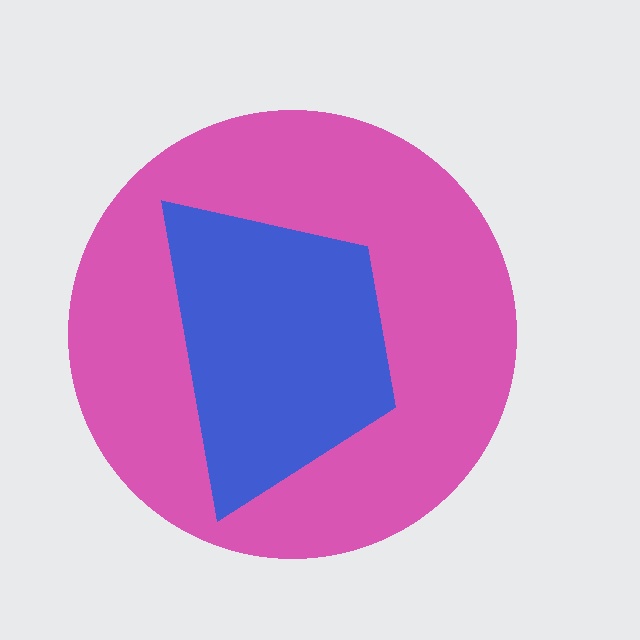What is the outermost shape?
The pink circle.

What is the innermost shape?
The blue trapezoid.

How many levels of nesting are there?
2.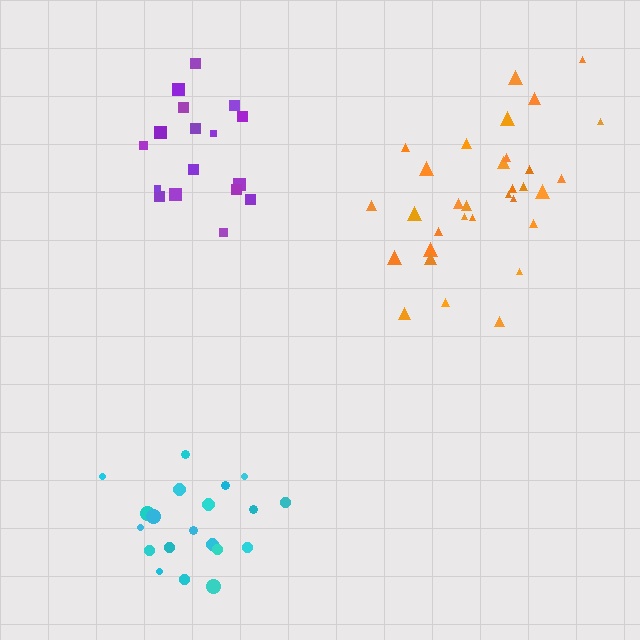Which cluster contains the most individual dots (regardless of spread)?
Orange (32).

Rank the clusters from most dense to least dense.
cyan, orange, purple.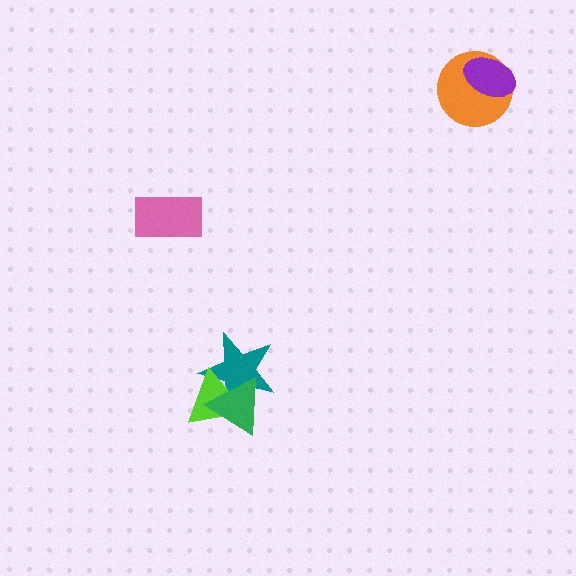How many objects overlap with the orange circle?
1 object overlaps with the orange circle.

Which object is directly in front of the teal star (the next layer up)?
The lime triangle is directly in front of the teal star.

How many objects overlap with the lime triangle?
2 objects overlap with the lime triangle.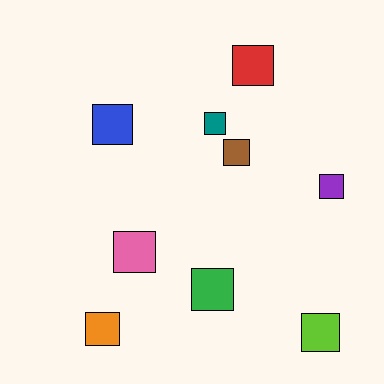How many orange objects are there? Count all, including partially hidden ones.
There is 1 orange object.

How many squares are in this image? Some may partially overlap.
There are 9 squares.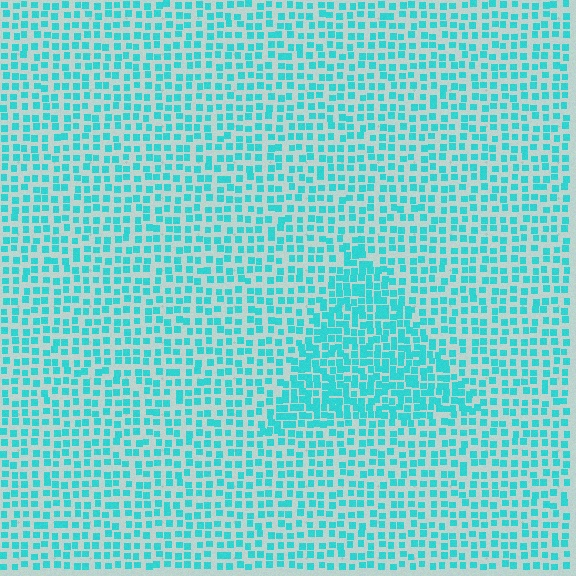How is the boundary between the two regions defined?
The boundary is defined by a change in element density (approximately 1.8x ratio). All elements are the same color, size, and shape.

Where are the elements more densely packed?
The elements are more densely packed inside the triangle boundary.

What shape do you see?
I see a triangle.